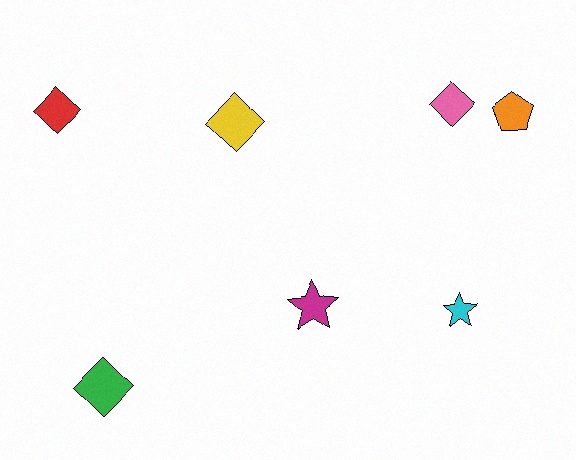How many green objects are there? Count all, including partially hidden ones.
There is 1 green object.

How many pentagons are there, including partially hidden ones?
There is 1 pentagon.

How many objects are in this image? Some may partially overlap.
There are 7 objects.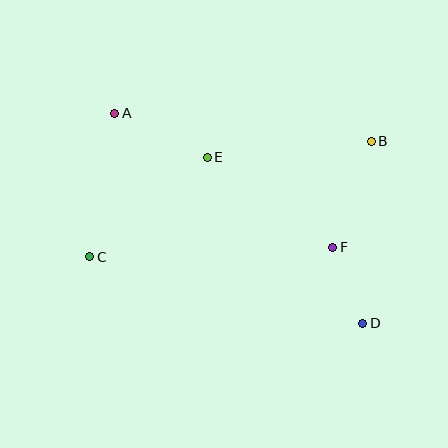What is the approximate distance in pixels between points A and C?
The distance between A and C is approximately 146 pixels.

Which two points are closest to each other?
Points D and F are closest to each other.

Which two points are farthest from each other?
Points A and D are farthest from each other.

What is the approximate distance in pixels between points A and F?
The distance between A and F is approximately 256 pixels.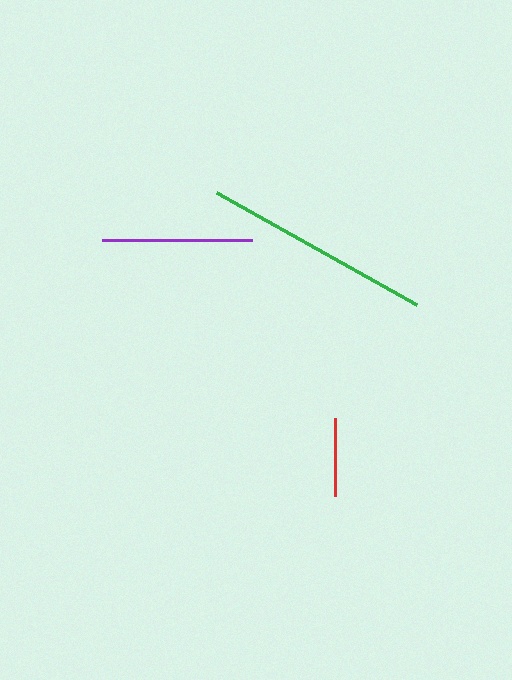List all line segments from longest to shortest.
From longest to shortest: green, purple, red.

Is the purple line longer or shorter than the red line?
The purple line is longer than the red line.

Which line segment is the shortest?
The red line is the shortest at approximately 78 pixels.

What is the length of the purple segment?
The purple segment is approximately 150 pixels long.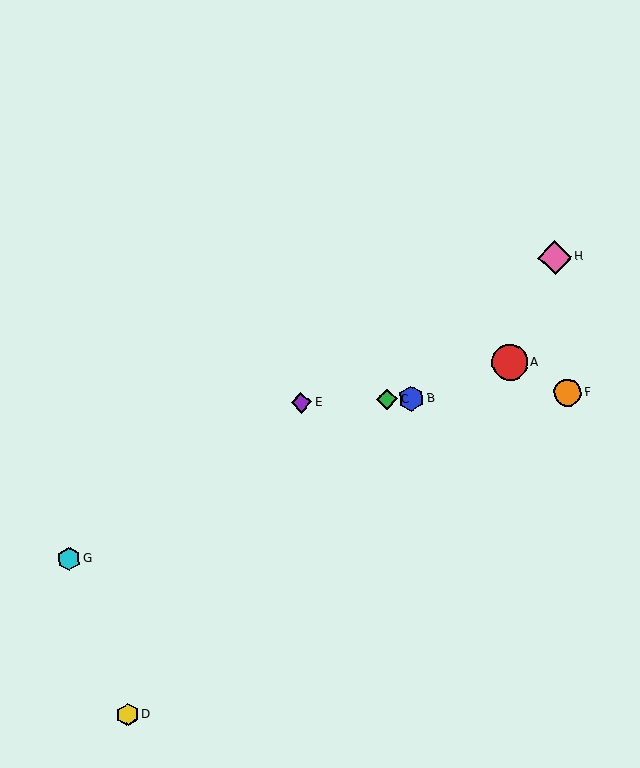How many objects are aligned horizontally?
4 objects (B, C, E, F) are aligned horizontally.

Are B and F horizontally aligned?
Yes, both are at y≈399.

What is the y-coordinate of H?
Object H is at y≈257.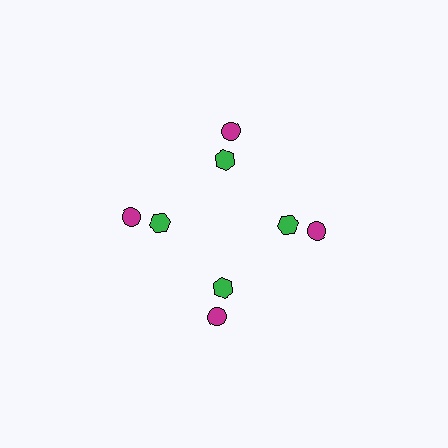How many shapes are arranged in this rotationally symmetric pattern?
There are 8 shapes, arranged in 4 groups of 2.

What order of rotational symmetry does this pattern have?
This pattern has 4-fold rotational symmetry.